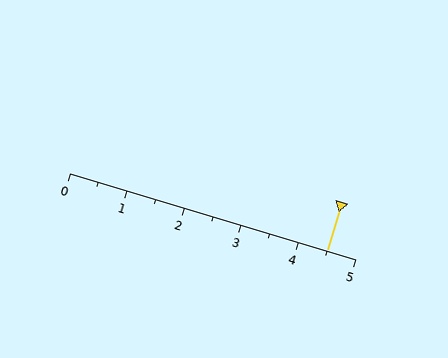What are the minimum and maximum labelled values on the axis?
The axis runs from 0 to 5.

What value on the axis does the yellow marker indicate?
The marker indicates approximately 4.5.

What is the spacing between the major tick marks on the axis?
The major ticks are spaced 1 apart.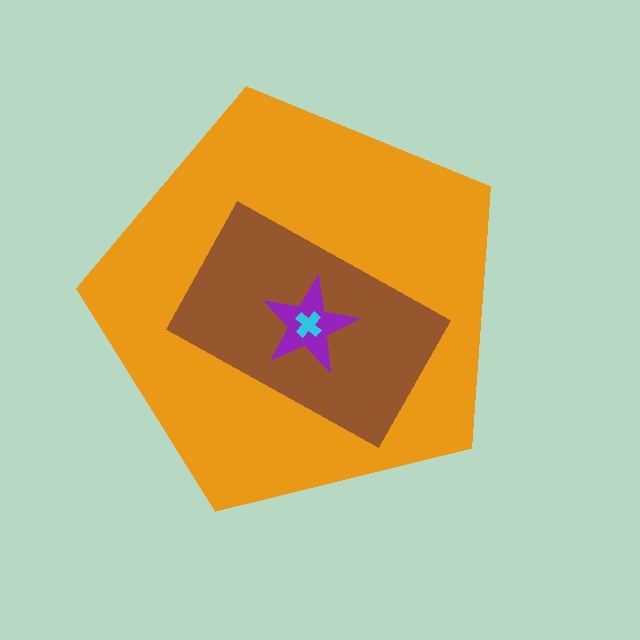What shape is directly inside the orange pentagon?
The brown rectangle.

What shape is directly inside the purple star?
The cyan cross.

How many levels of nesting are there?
4.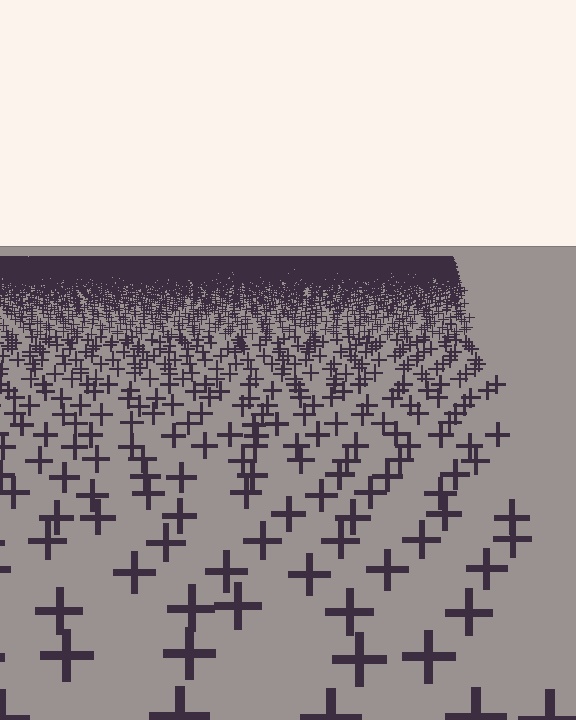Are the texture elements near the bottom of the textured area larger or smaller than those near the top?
Larger. Near the bottom, elements are closer to the viewer and appear at a bigger on-screen size.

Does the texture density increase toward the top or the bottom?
Density increases toward the top.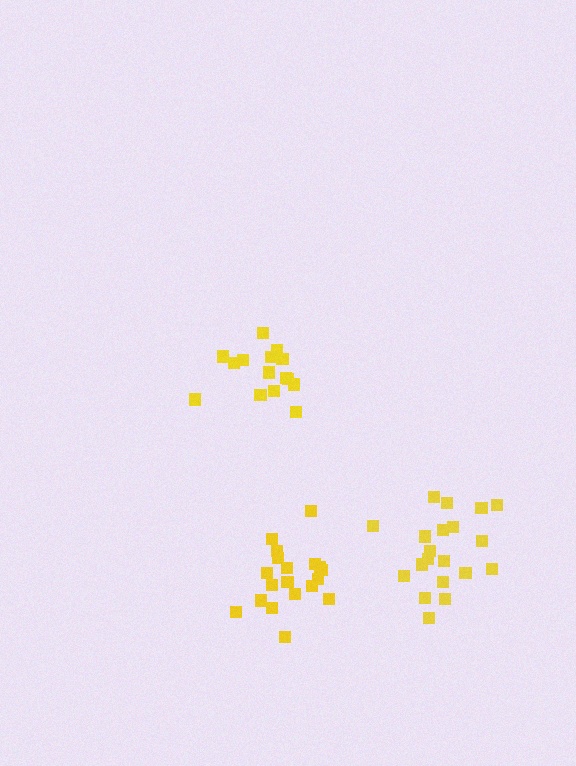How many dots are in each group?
Group 1: 15 dots, Group 2: 19 dots, Group 3: 20 dots (54 total).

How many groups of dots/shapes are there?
There are 3 groups.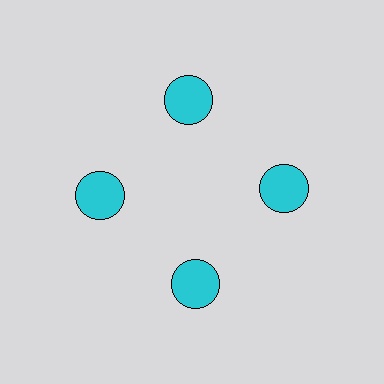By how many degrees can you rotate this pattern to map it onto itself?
The pattern maps onto itself every 90 degrees of rotation.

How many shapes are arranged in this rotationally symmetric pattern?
There are 4 shapes, arranged in 4 groups of 1.